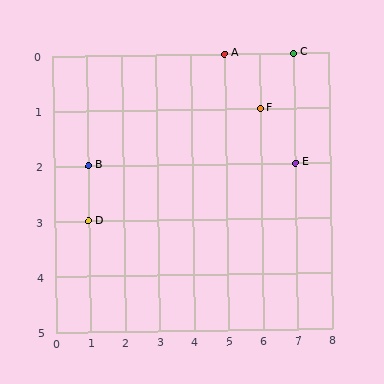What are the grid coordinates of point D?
Point D is at grid coordinates (1, 3).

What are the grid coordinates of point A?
Point A is at grid coordinates (5, 0).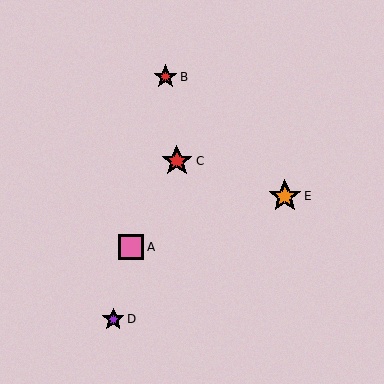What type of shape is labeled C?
Shape C is a red star.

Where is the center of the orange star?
The center of the orange star is at (285, 196).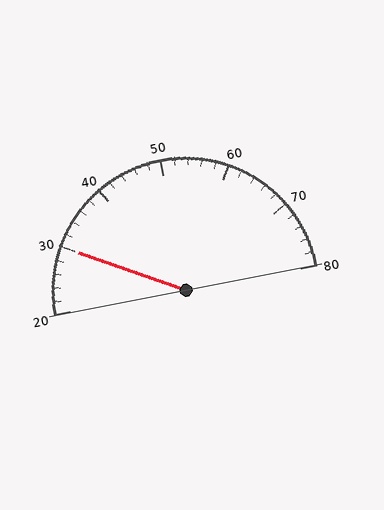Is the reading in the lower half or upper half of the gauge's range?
The reading is in the lower half of the range (20 to 80).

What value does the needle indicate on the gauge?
The needle indicates approximately 30.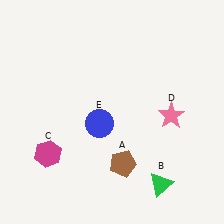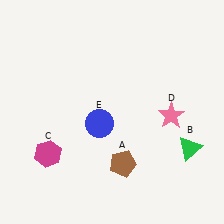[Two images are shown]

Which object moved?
The green triangle (B) moved up.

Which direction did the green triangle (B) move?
The green triangle (B) moved up.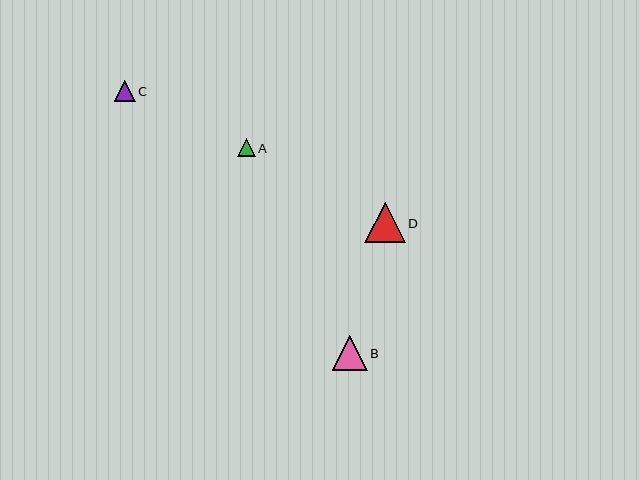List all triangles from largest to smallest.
From largest to smallest: D, B, C, A.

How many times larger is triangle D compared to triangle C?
Triangle D is approximately 1.9 times the size of triangle C.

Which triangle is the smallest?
Triangle A is the smallest with a size of approximately 17 pixels.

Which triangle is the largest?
Triangle D is the largest with a size of approximately 40 pixels.